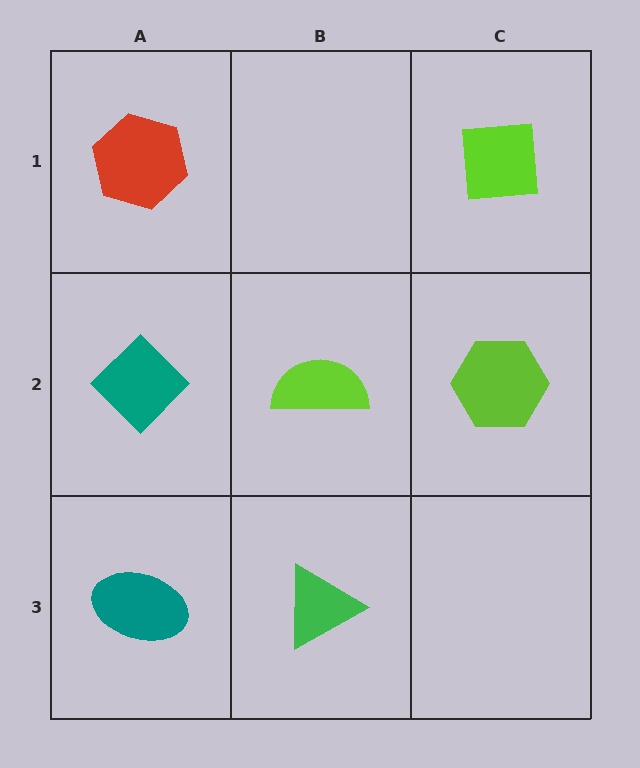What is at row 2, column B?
A lime semicircle.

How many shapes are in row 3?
2 shapes.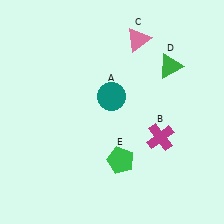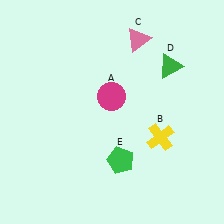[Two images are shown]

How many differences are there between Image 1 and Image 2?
There are 2 differences between the two images.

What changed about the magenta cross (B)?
In Image 1, B is magenta. In Image 2, it changed to yellow.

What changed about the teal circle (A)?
In Image 1, A is teal. In Image 2, it changed to magenta.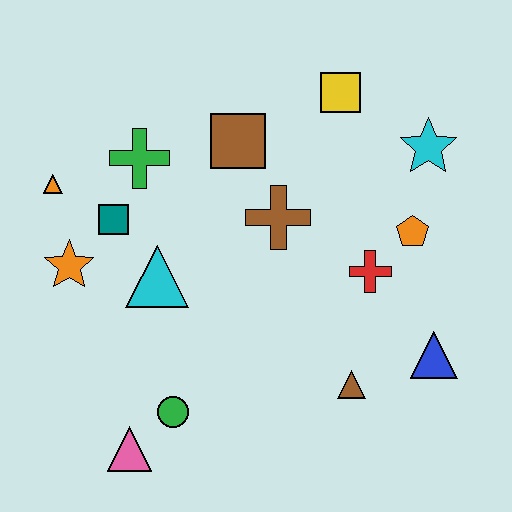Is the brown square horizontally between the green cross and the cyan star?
Yes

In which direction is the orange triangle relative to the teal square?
The orange triangle is to the left of the teal square.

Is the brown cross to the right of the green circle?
Yes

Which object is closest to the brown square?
The brown cross is closest to the brown square.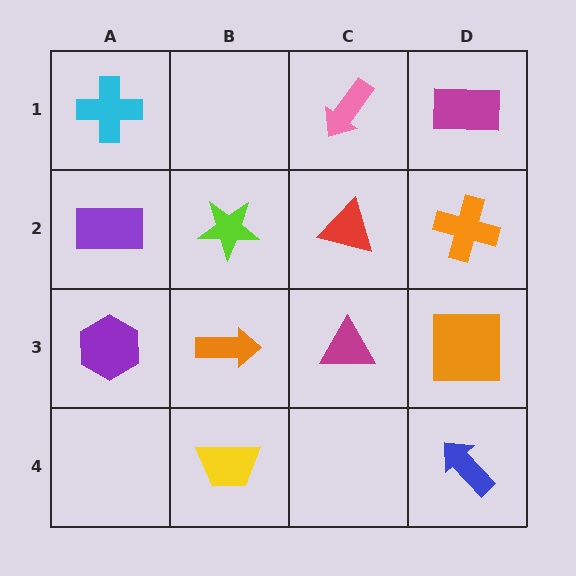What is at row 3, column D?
An orange square.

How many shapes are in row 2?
4 shapes.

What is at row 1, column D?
A magenta rectangle.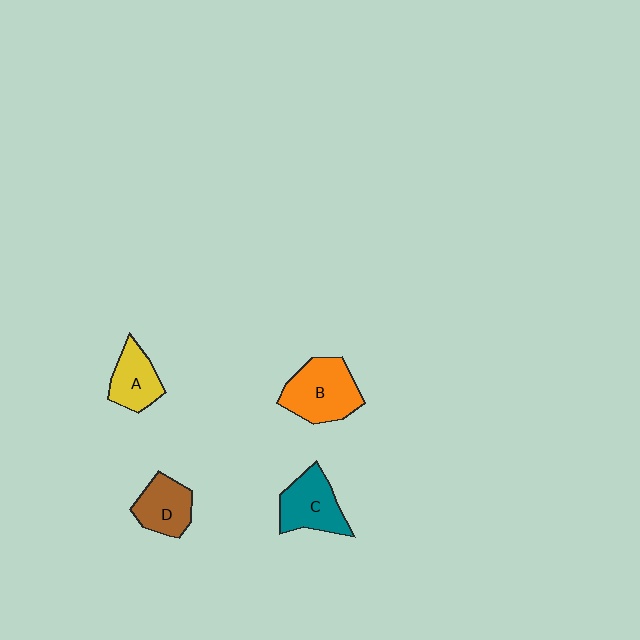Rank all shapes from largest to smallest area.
From largest to smallest: B (orange), C (teal), D (brown), A (yellow).